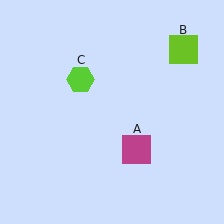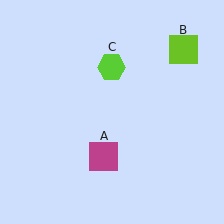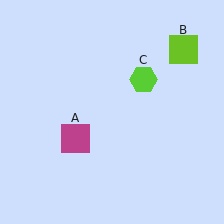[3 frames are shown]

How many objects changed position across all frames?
2 objects changed position: magenta square (object A), lime hexagon (object C).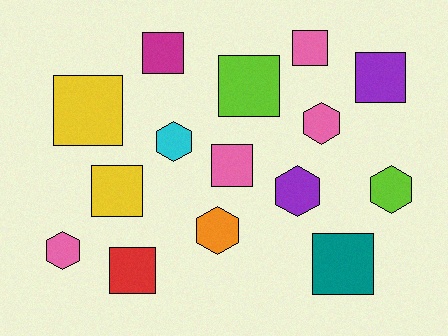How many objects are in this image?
There are 15 objects.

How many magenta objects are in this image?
There is 1 magenta object.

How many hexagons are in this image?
There are 6 hexagons.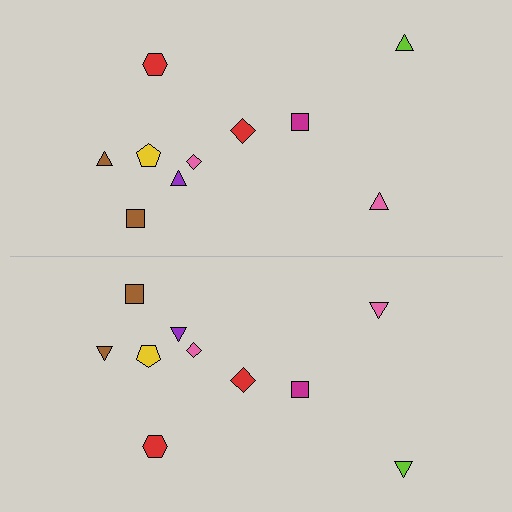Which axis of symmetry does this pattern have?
The pattern has a horizontal axis of symmetry running through the center of the image.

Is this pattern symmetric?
Yes, this pattern has bilateral (reflection) symmetry.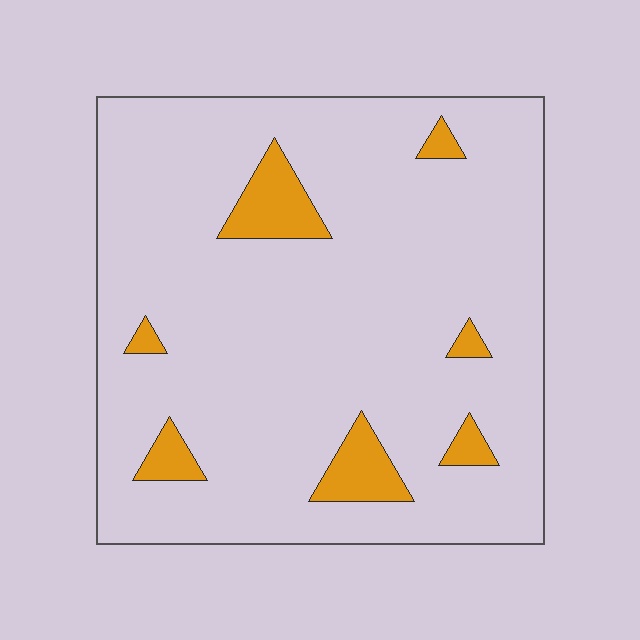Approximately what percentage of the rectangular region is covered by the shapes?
Approximately 10%.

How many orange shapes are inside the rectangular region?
7.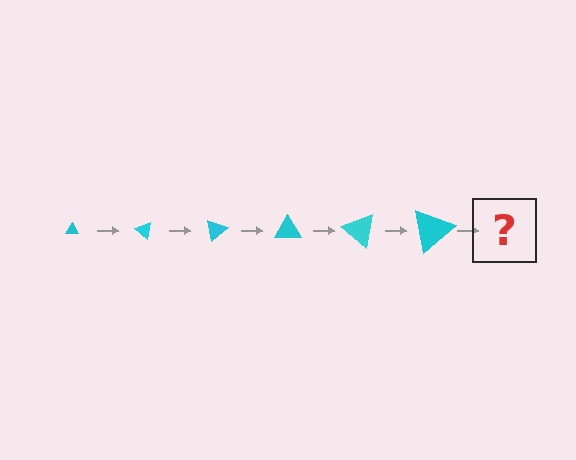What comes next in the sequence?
The next element should be a triangle, larger than the previous one and rotated 240 degrees from the start.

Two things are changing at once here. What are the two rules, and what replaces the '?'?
The two rules are that the triangle grows larger each step and it rotates 40 degrees each step. The '?' should be a triangle, larger than the previous one and rotated 240 degrees from the start.